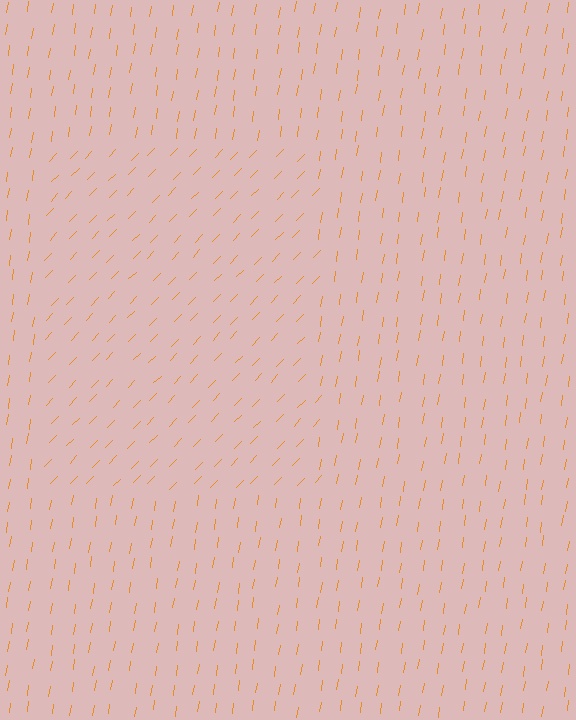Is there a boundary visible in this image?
Yes, there is a texture boundary formed by a change in line orientation.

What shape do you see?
I see a rectangle.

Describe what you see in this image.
The image is filled with small orange line segments. A rectangle region in the image has lines oriented differently from the surrounding lines, creating a visible texture boundary.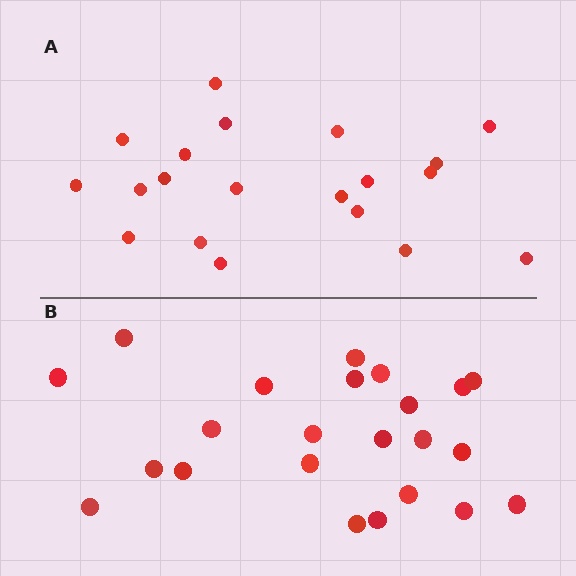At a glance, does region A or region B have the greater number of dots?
Region B (the bottom region) has more dots.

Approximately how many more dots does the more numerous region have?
Region B has just a few more — roughly 2 or 3 more dots than region A.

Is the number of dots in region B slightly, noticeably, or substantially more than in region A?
Region B has only slightly more — the two regions are fairly close. The ratio is roughly 1.1 to 1.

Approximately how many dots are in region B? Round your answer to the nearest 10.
About 20 dots. (The exact count is 23, which rounds to 20.)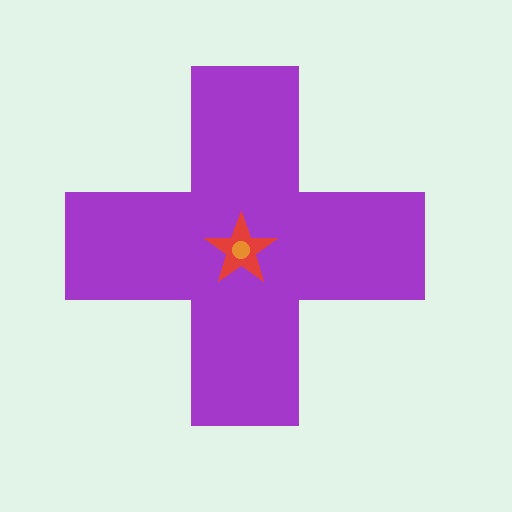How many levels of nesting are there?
3.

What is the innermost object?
The orange circle.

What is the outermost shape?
The purple cross.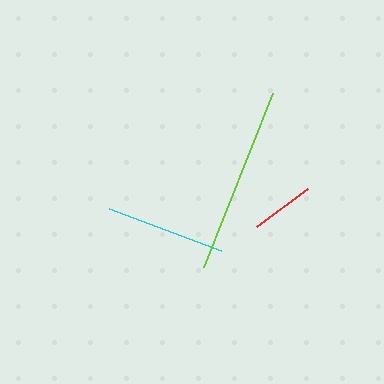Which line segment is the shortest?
The red line is the shortest at approximately 64 pixels.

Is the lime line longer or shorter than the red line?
The lime line is longer than the red line.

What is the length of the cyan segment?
The cyan segment is approximately 119 pixels long.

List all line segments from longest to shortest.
From longest to shortest: lime, cyan, red.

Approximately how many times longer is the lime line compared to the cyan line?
The lime line is approximately 1.6 times the length of the cyan line.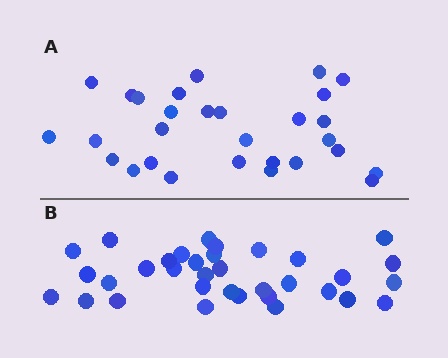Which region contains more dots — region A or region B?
Region B (the bottom region) has more dots.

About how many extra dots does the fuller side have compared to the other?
Region B has about 5 more dots than region A.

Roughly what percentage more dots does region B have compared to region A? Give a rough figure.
About 15% more.